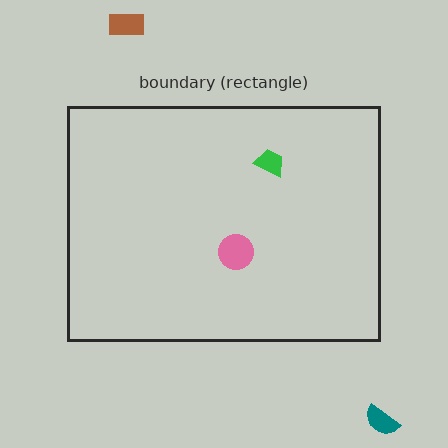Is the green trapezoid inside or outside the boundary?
Inside.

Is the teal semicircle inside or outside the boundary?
Outside.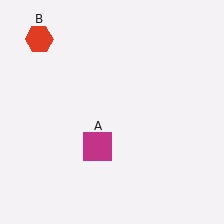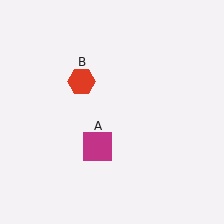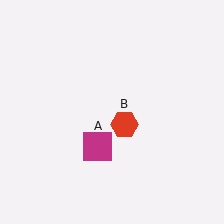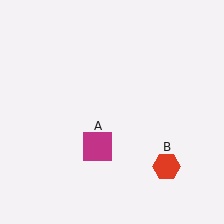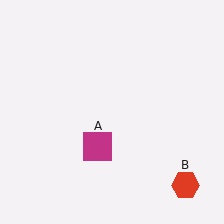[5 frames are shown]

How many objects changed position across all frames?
1 object changed position: red hexagon (object B).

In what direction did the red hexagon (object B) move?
The red hexagon (object B) moved down and to the right.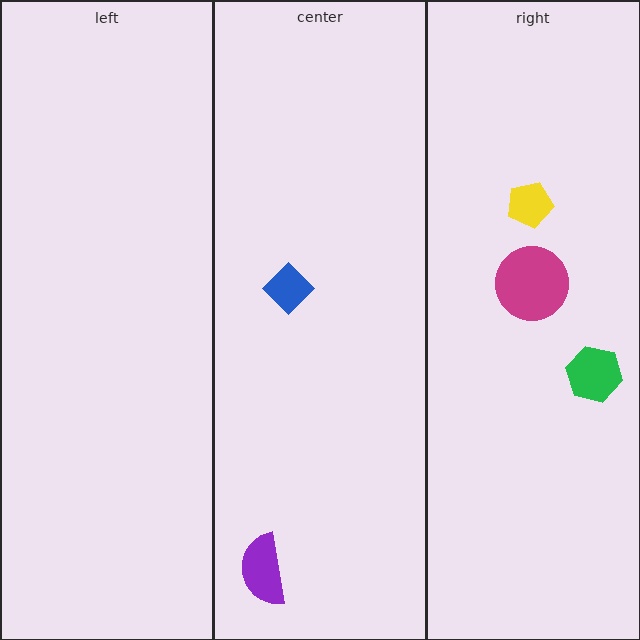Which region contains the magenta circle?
The right region.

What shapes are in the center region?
The purple semicircle, the blue diamond.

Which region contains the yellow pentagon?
The right region.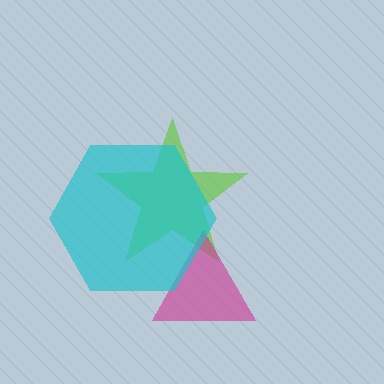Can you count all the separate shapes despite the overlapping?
Yes, there are 3 separate shapes.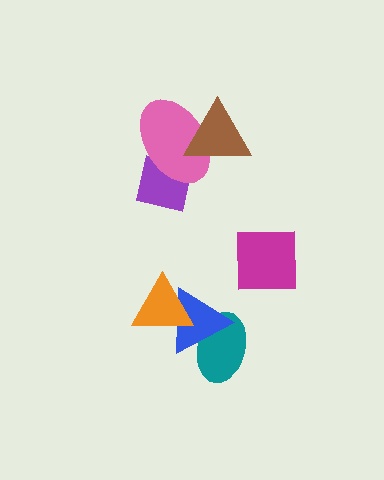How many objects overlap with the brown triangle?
1 object overlaps with the brown triangle.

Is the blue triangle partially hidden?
Yes, it is partially covered by another shape.